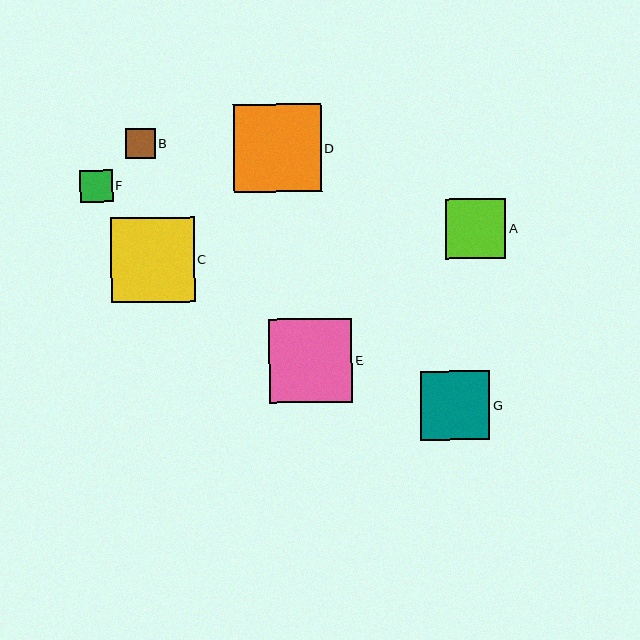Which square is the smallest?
Square B is the smallest with a size of approximately 29 pixels.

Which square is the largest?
Square D is the largest with a size of approximately 87 pixels.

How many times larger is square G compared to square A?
Square G is approximately 1.1 times the size of square A.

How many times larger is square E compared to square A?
Square E is approximately 1.4 times the size of square A.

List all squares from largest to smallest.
From largest to smallest: D, C, E, G, A, F, B.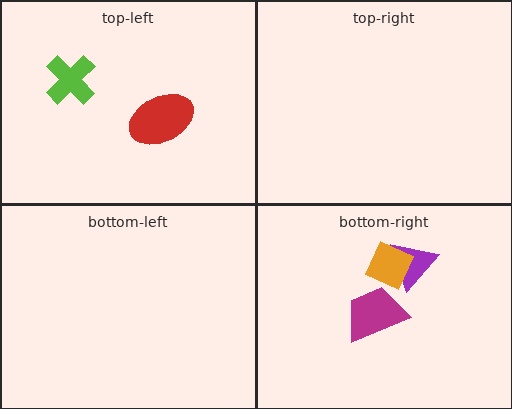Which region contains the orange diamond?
The bottom-right region.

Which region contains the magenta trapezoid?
The bottom-right region.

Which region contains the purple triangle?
The bottom-right region.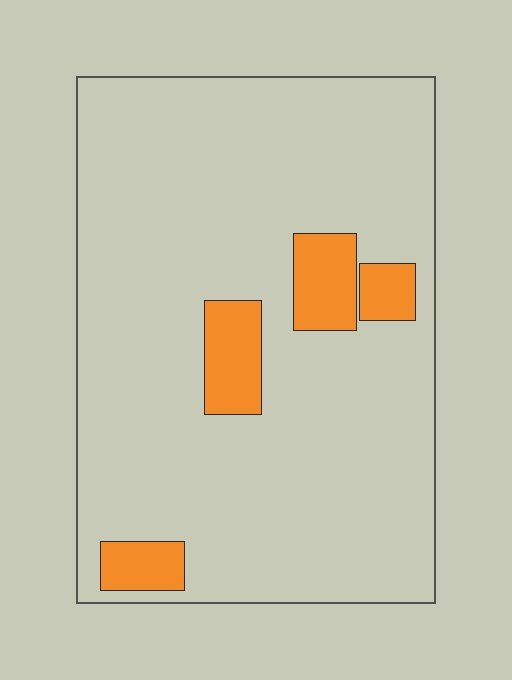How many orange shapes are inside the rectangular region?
4.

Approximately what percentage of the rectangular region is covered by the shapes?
Approximately 10%.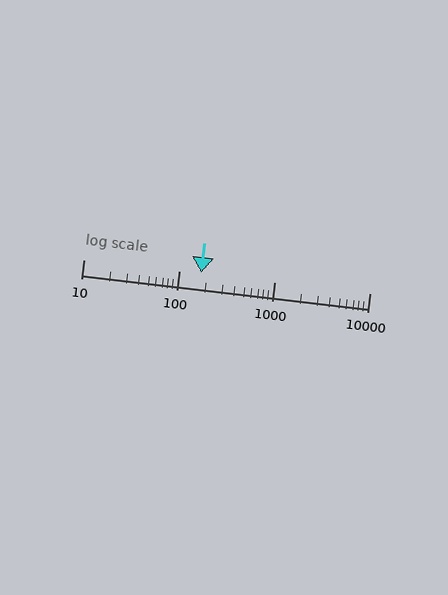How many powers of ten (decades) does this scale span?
The scale spans 3 decades, from 10 to 10000.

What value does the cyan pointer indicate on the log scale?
The pointer indicates approximately 170.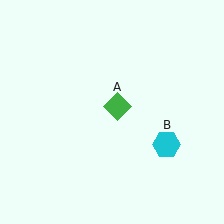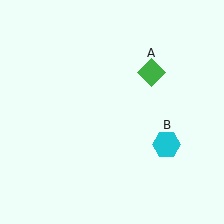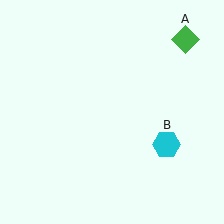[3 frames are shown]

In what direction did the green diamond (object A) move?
The green diamond (object A) moved up and to the right.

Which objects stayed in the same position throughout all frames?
Cyan hexagon (object B) remained stationary.